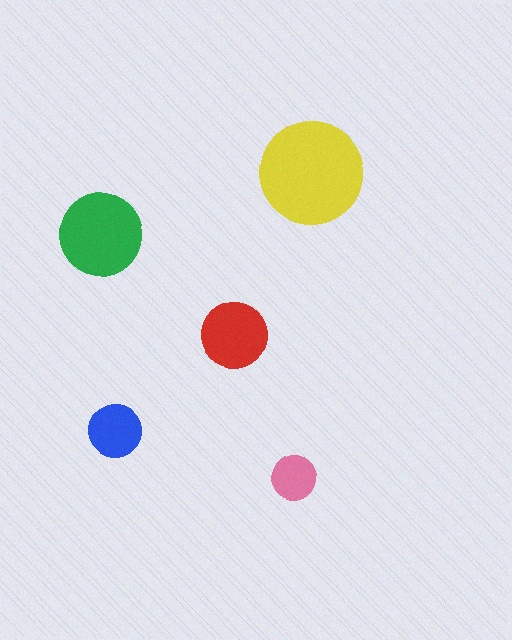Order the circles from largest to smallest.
the yellow one, the green one, the red one, the blue one, the pink one.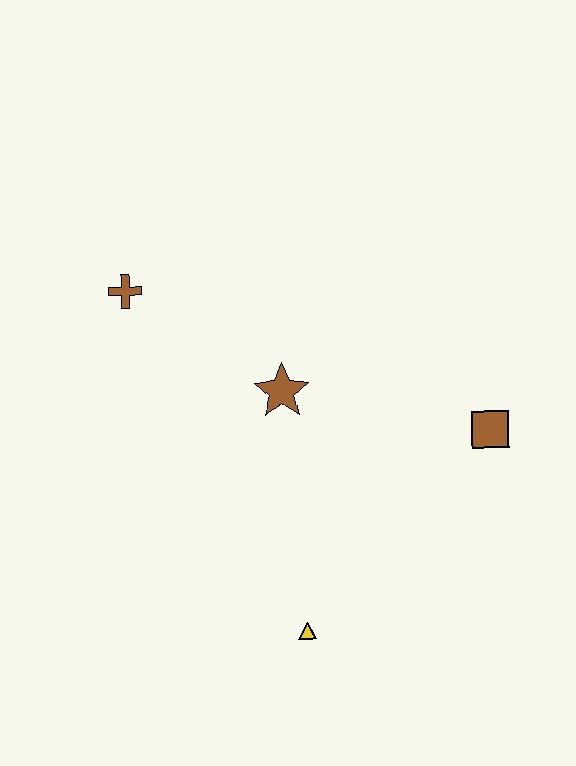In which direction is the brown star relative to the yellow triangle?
The brown star is above the yellow triangle.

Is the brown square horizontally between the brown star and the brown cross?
No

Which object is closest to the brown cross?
The brown star is closest to the brown cross.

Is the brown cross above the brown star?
Yes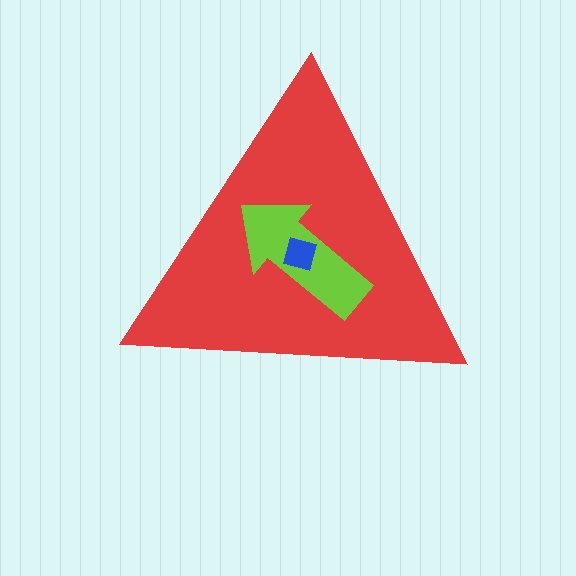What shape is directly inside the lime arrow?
The blue square.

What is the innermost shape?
The blue square.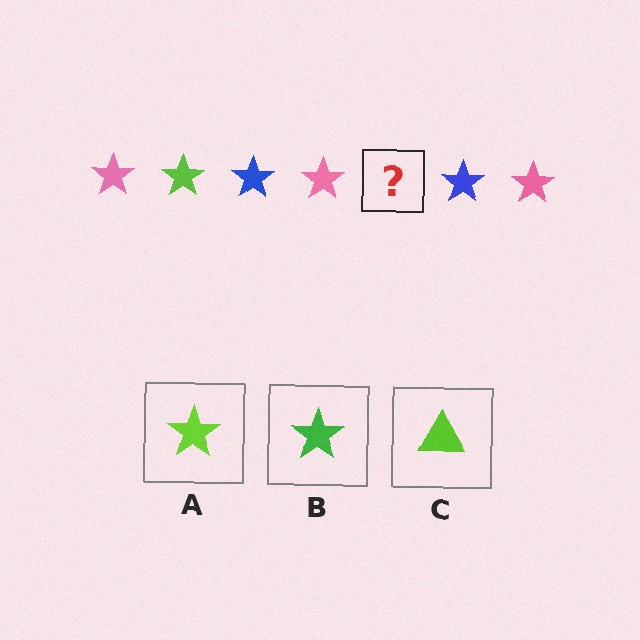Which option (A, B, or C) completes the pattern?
A.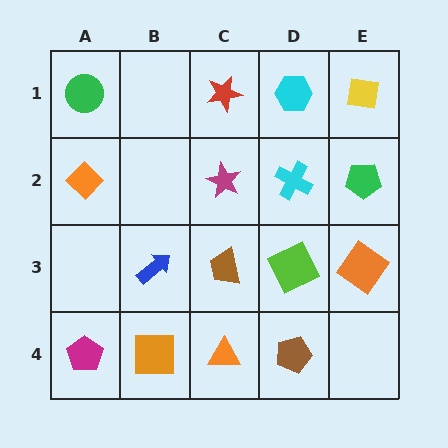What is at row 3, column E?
An orange diamond.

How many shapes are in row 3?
4 shapes.